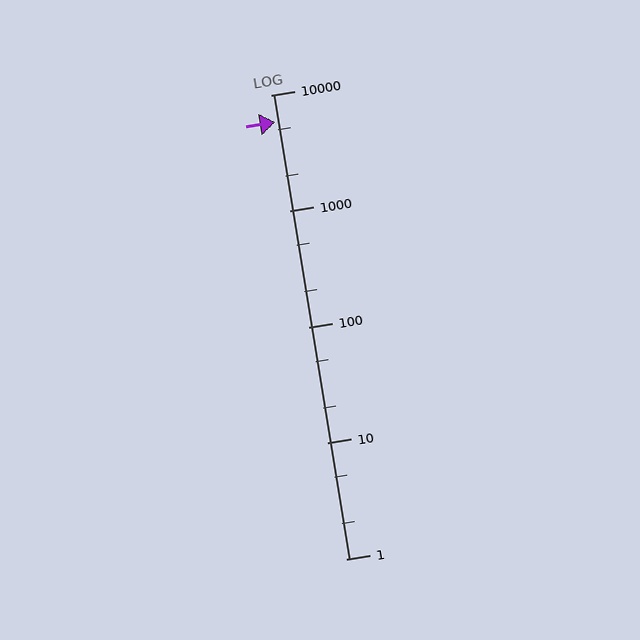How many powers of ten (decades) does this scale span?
The scale spans 4 decades, from 1 to 10000.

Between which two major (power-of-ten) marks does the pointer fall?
The pointer is between 1000 and 10000.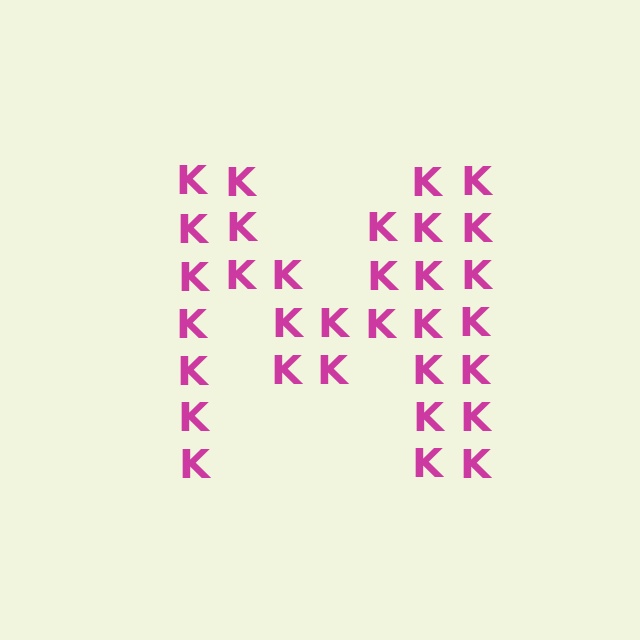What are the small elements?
The small elements are letter K's.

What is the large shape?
The large shape is the letter M.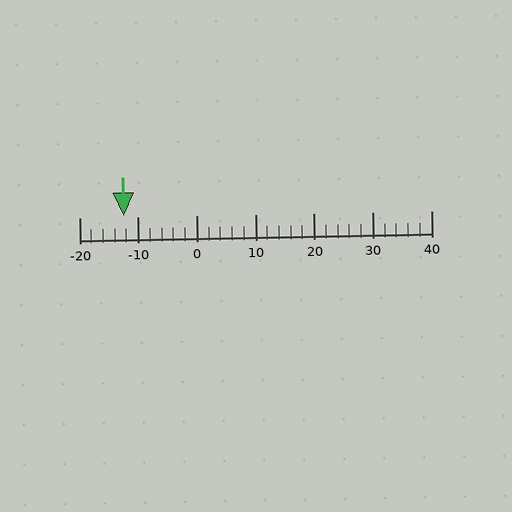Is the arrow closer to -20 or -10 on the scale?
The arrow is closer to -10.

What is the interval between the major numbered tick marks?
The major tick marks are spaced 10 units apart.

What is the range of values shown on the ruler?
The ruler shows values from -20 to 40.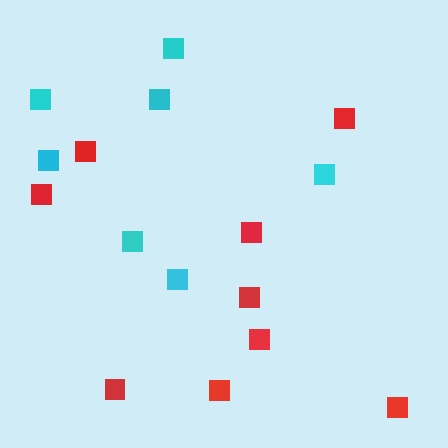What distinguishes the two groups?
There are 2 groups: one group of cyan squares (7) and one group of red squares (9).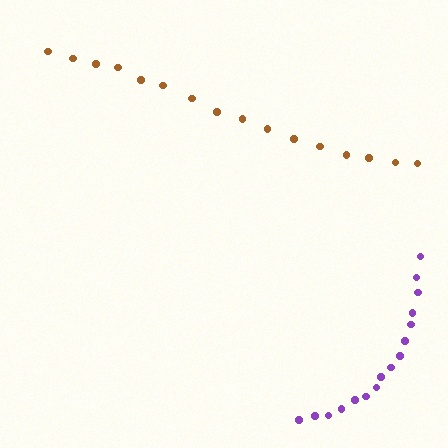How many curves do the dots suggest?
There are 2 distinct paths.